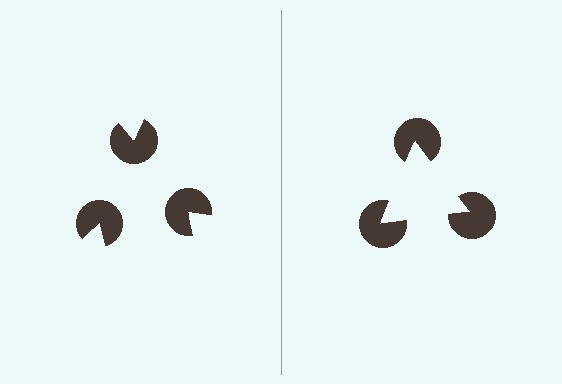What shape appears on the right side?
An illusory triangle.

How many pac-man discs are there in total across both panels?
6 — 3 on each side.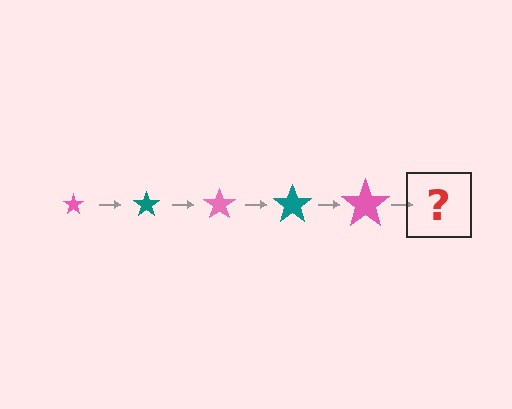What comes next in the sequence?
The next element should be a teal star, larger than the previous one.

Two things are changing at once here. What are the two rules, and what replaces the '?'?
The two rules are that the star grows larger each step and the color cycles through pink and teal. The '?' should be a teal star, larger than the previous one.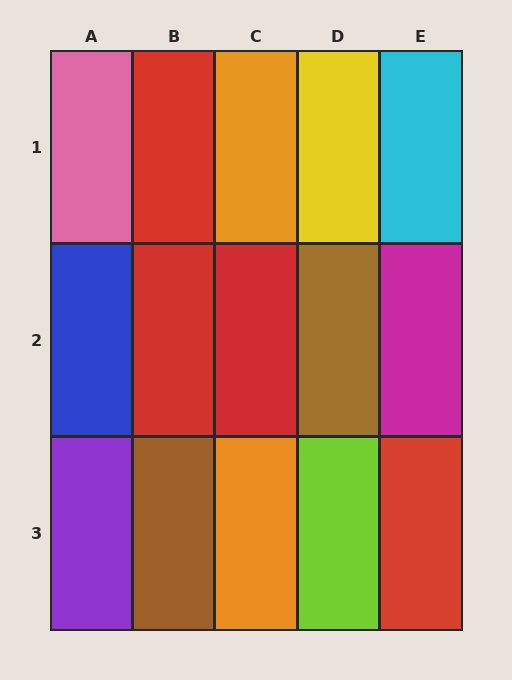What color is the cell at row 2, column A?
Blue.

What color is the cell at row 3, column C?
Orange.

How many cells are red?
4 cells are red.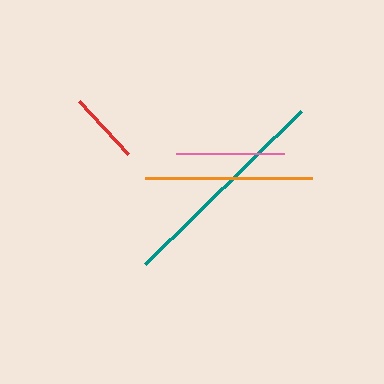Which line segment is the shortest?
The red line is the shortest at approximately 72 pixels.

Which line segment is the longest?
The teal line is the longest at approximately 219 pixels.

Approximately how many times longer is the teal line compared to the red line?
The teal line is approximately 3.1 times the length of the red line.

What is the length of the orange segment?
The orange segment is approximately 167 pixels long.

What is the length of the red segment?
The red segment is approximately 72 pixels long.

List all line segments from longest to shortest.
From longest to shortest: teal, orange, pink, red.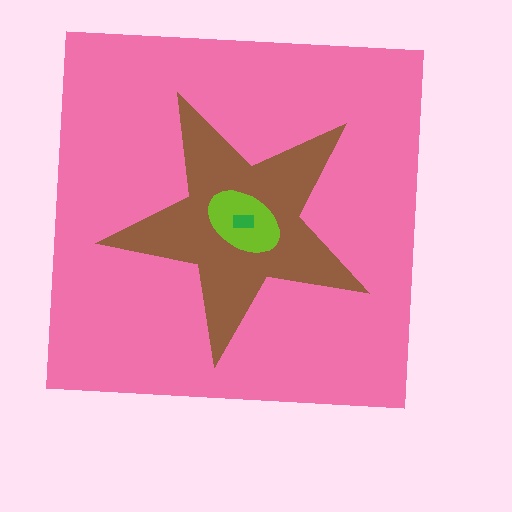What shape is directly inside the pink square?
The brown star.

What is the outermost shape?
The pink square.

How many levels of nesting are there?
4.